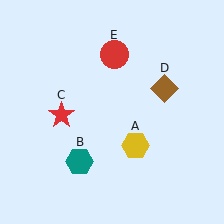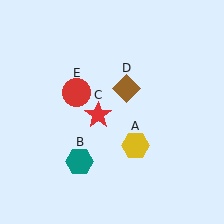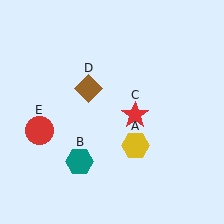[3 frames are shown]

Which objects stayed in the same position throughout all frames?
Yellow hexagon (object A) and teal hexagon (object B) remained stationary.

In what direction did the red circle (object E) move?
The red circle (object E) moved down and to the left.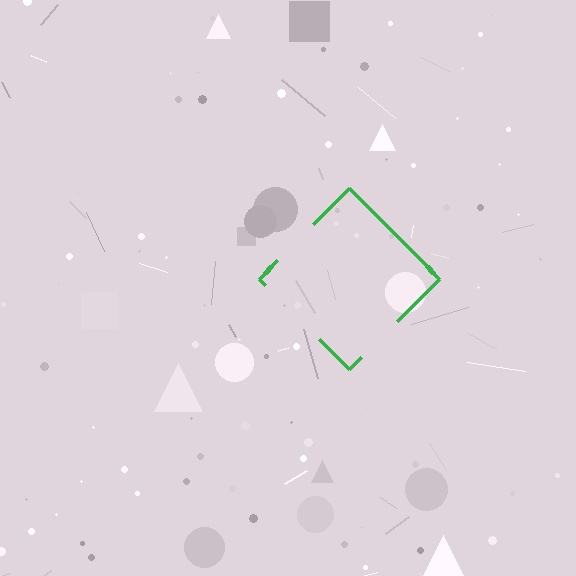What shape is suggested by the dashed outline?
The dashed outline suggests a diamond.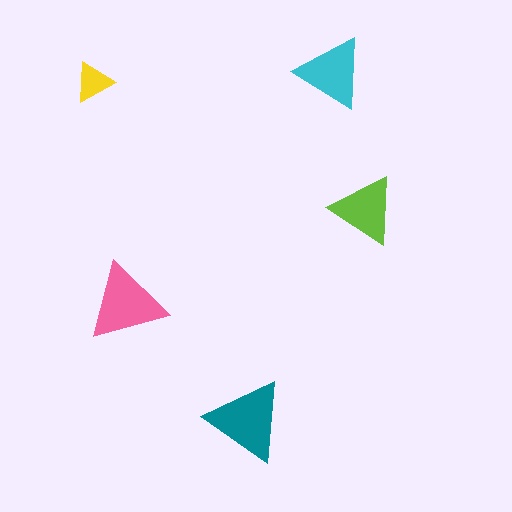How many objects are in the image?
There are 5 objects in the image.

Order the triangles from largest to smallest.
the teal one, the pink one, the cyan one, the lime one, the yellow one.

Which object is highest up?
The cyan triangle is topmost.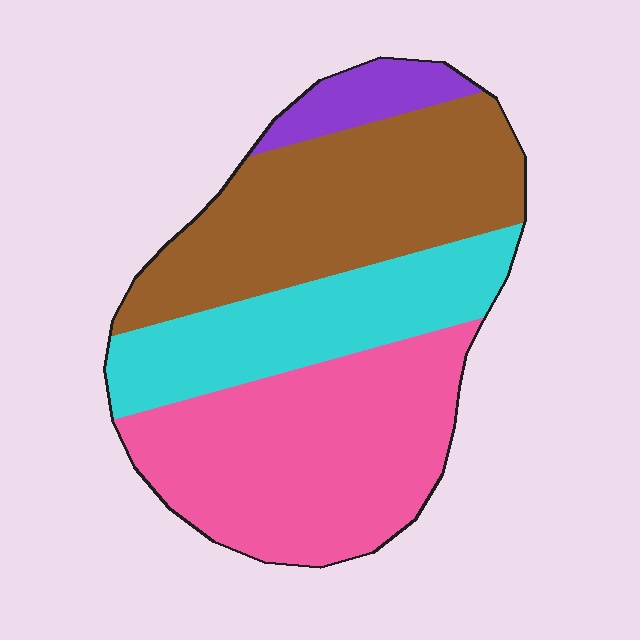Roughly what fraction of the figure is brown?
Brown takes up about one third (1/3) of the figure.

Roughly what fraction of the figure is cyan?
Cyan takes up about one quarter (1/4) of the figure.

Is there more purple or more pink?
Pink.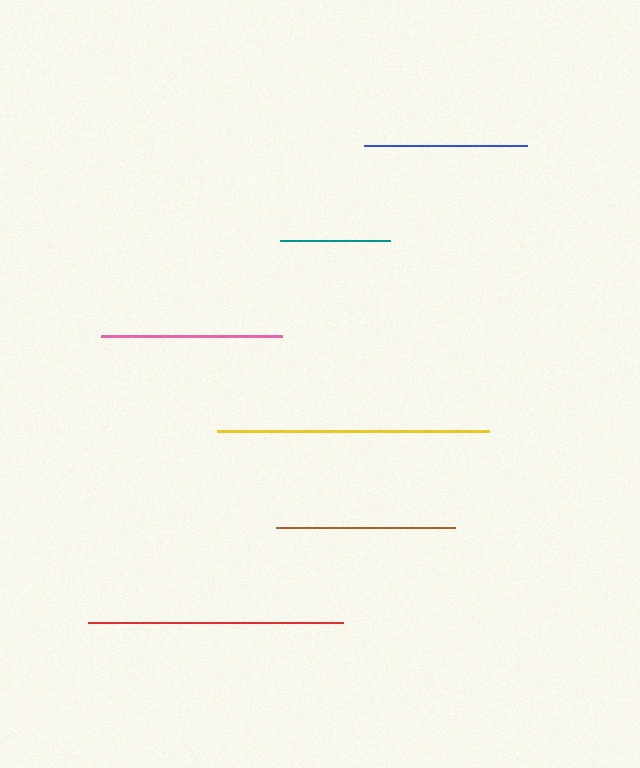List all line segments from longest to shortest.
From longest to shortest: yellow, red, pink, brown, blue, teal.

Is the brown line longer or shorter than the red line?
The red line is longer than the brown line.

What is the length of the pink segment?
The pink segment is approximately 181 pixels long.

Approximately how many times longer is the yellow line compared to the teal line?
The yellow line is approximately 2.5 times the length of the teal line.